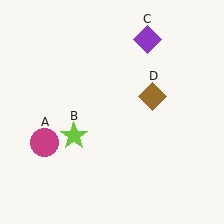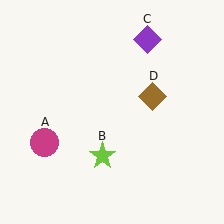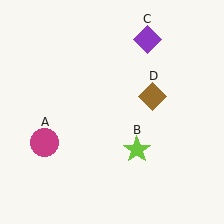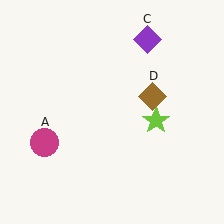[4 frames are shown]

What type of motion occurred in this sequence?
The lime star (object B) rotated counterclockwise around the center of the scene.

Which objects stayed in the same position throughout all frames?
Magenta circle (object A) and purple diamond (object C) and brown diamond (object D) remained stationary.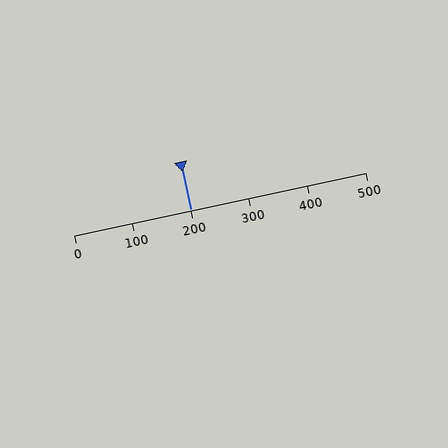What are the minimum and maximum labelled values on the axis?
The axis runs from 0 to 500.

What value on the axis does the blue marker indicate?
The marker indicates approximately 200.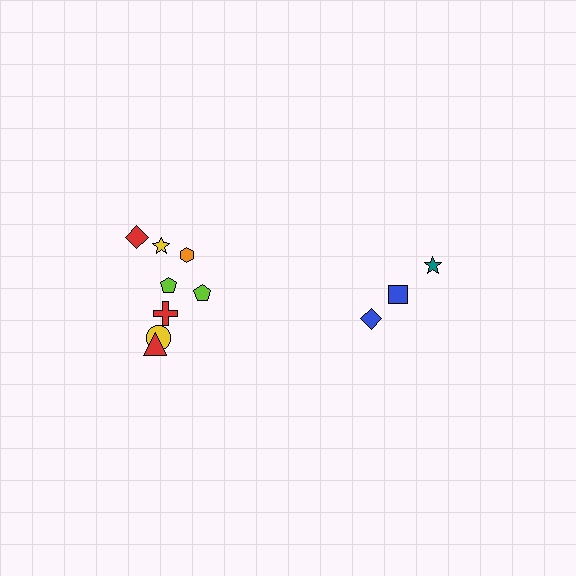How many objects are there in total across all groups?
There are 11 objects.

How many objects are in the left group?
There are 8 objects.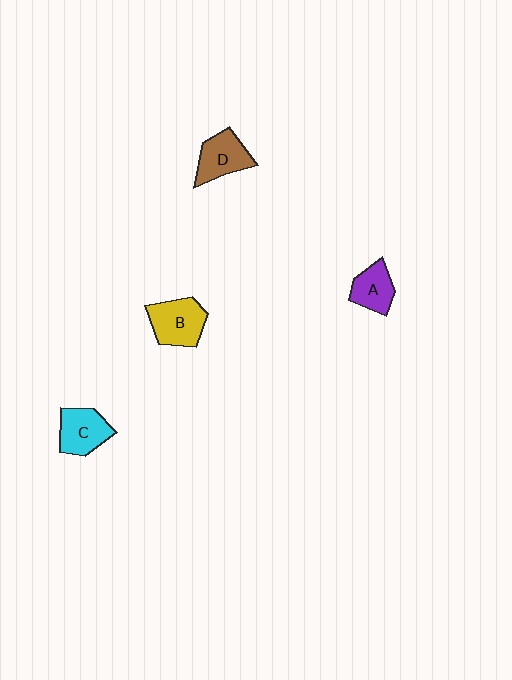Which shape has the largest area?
Shape B (yellow).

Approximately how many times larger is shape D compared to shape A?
Approximately 1.2 times.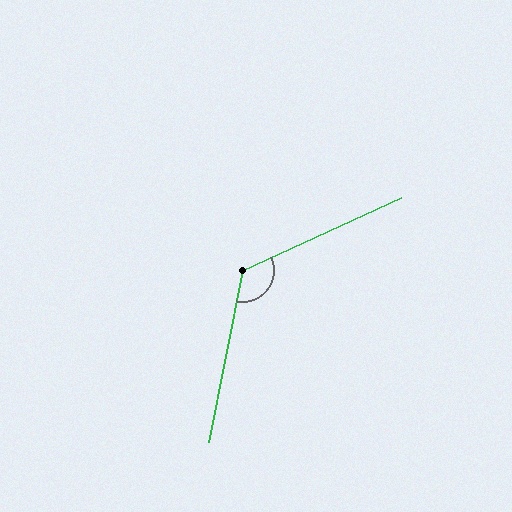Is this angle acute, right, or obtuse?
It is obtuse.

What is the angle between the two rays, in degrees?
Approximately 126 degrees.